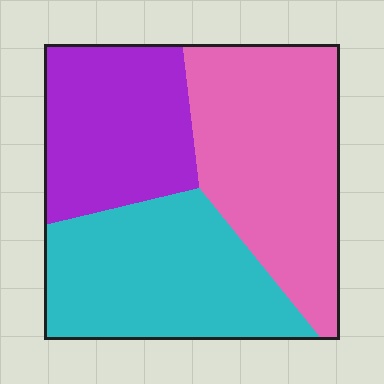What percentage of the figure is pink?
Pink covers 38% of the figure.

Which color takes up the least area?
Purple, at roughly 25%.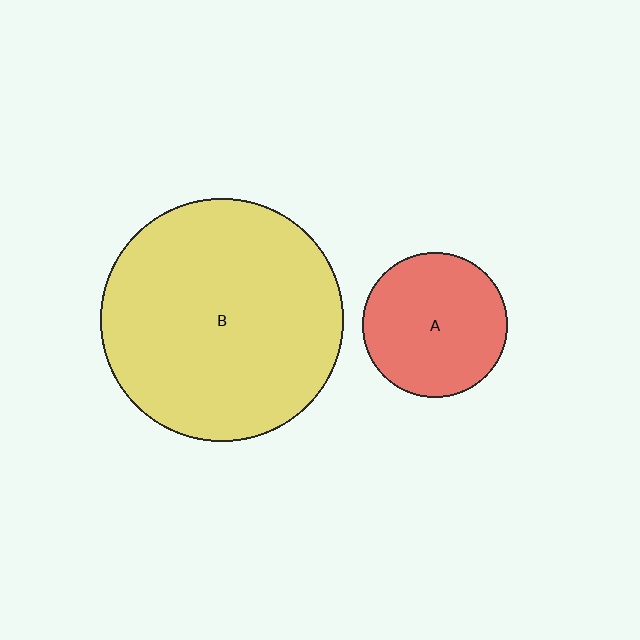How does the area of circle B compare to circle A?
Approximately 2.8 times.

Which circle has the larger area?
Circle B (yellow).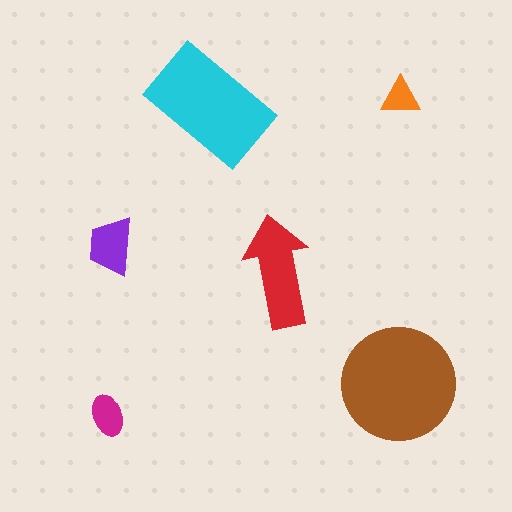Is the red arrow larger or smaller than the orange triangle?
Larger.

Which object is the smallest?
The orange triangle.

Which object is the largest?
The brown circle.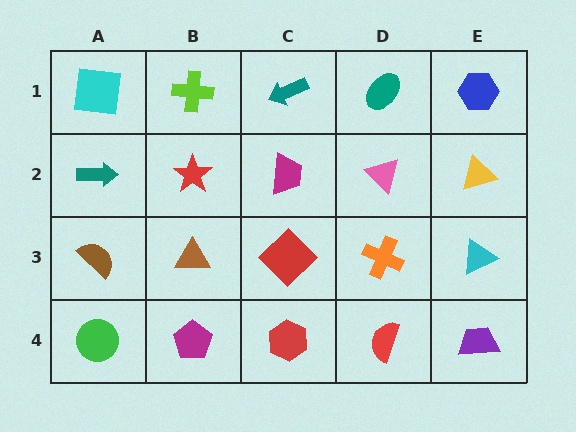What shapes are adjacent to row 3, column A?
A teal arrow (row 2, column A), a green circle (row 4, column A), a brown triangle (row 3, column B).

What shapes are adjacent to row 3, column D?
A pink triangle (row 2, column D), a red semicircle (row 4, column D), a red diamond (row 3, column C), a cyan triangle (row 3, column E).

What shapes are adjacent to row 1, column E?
A yellow triangle (row 2, column E), a teal ellipse (row 1, column D).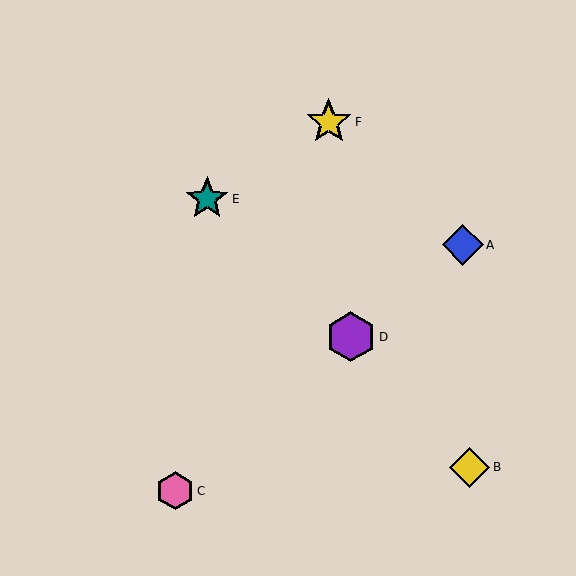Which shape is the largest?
The purple hexagon (labeled D) is the largest.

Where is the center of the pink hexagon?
The center of the pink hexagon is at (175, 491).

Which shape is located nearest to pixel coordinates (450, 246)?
The blue diamond (labeled A) at (463, 245) is nearest to that location.